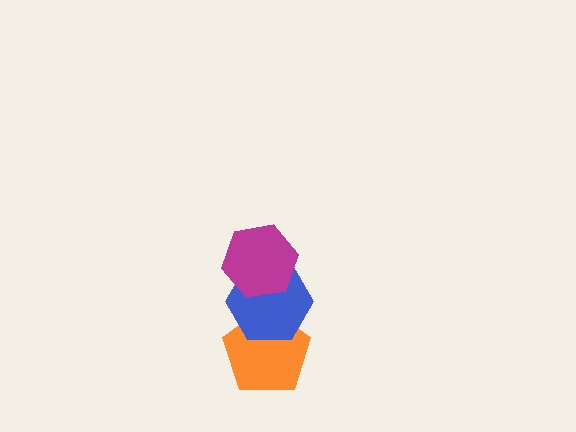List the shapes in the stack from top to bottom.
From top to bottom: the magenta hexagon, the blue hexagon, the orange pentagon.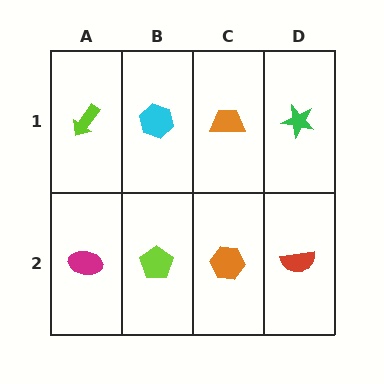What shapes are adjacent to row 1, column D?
A red semicircle (row 2, column D), an orange trapezoid (row 1, column C).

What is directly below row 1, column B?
A lime pentagon.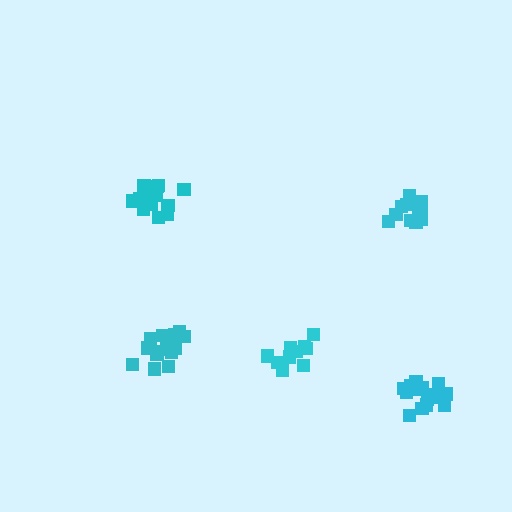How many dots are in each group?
Group 1: 16 dots, Group 2: 16 dots, Group 3: 15 dots, Group 4: 12 dots, Group 5: 10 dots (69 total).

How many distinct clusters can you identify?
There are 5 distinct clusters.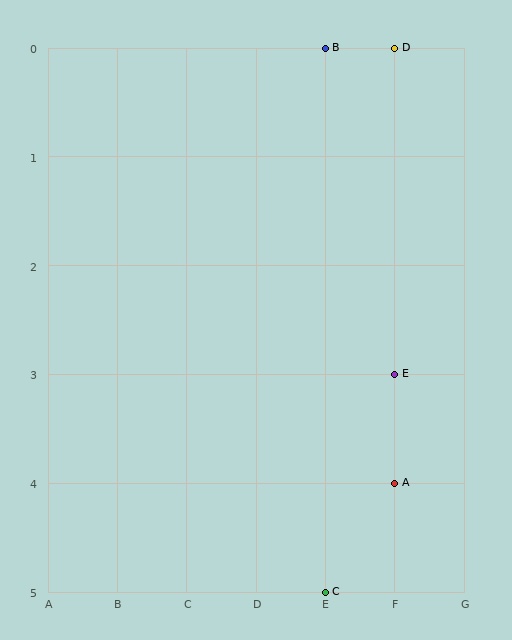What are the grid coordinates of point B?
Point B is at grid coordinates (E, 0).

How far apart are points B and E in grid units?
Points B and E are 1 column and 3 rows apart (about 3.2 grid units diagonally).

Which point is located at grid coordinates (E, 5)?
Point C is at (E, 5).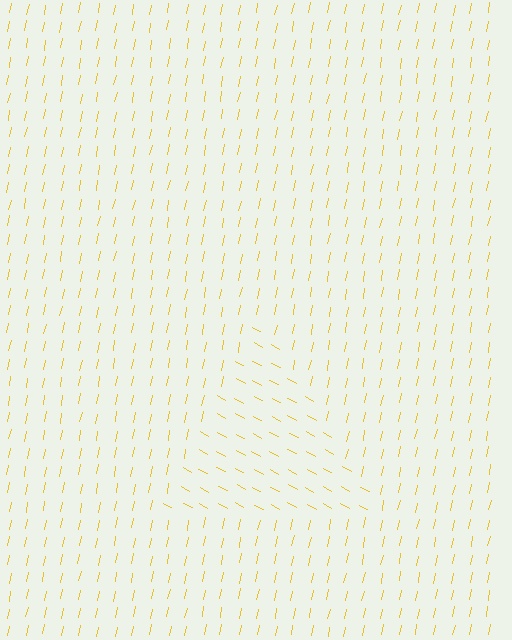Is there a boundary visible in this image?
Yes, there is a texture boundary formed by a change in line orientation.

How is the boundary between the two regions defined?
The boundary is defined purely by a change in line orientation (approximately 73 degrees difference). All lines are the same color and thickness.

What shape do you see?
I see a triangle.